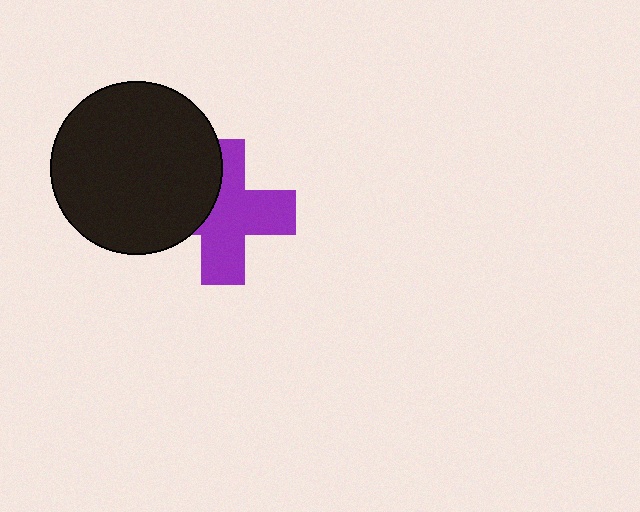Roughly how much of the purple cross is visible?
Most of it is visible (roughly 66%).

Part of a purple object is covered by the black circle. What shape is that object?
It is a cross.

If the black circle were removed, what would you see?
You would see the complete purple cross.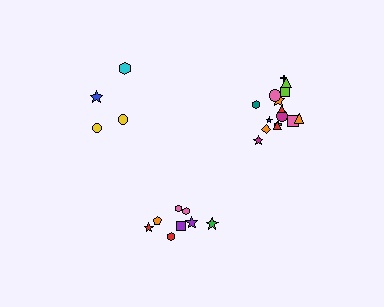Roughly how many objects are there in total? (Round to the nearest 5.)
Roughly 25 objects in total.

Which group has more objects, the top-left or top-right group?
The top-right group.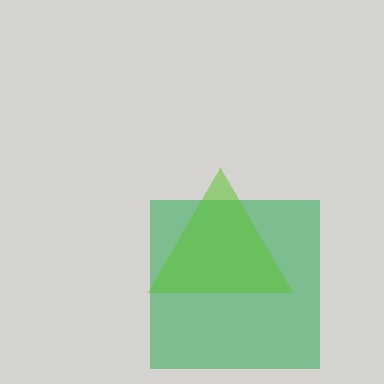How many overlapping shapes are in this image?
There are 2 overlapping shapes in the image.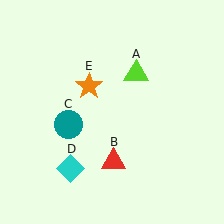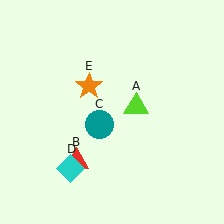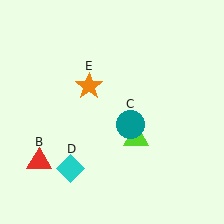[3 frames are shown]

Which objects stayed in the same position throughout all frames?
Cyan diamond (object D) and orange star (object E) remained stationary.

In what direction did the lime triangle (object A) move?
The lime triangle (object A) moved down.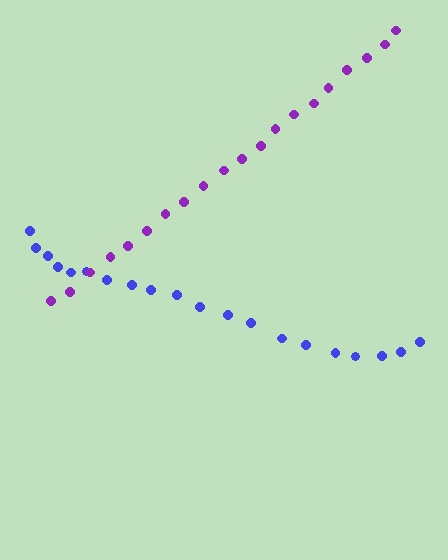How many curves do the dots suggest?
There are 2 distinct paths.